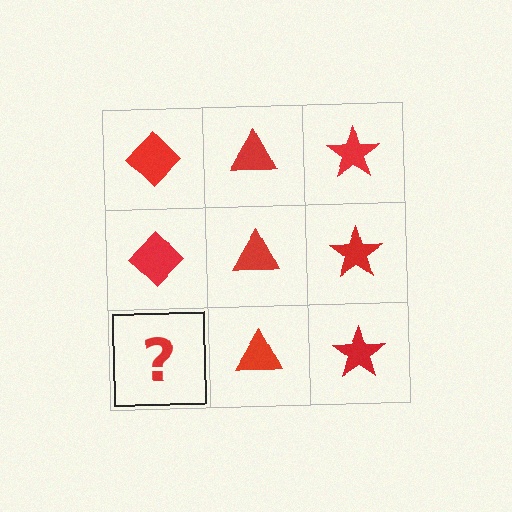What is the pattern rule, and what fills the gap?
The rule is that each column has a consistent shape. The gap should be filled with a red diamond.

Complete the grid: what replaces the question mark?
The question mark should be replaced with a red diamond.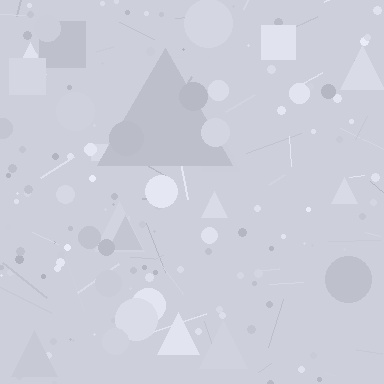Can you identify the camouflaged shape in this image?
The camouflaged shape is a triangle.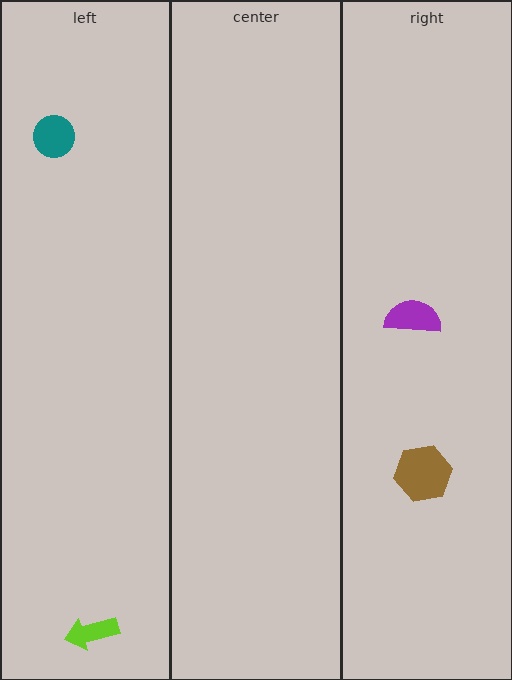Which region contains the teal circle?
The left region.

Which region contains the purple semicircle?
The right region.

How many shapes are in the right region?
2.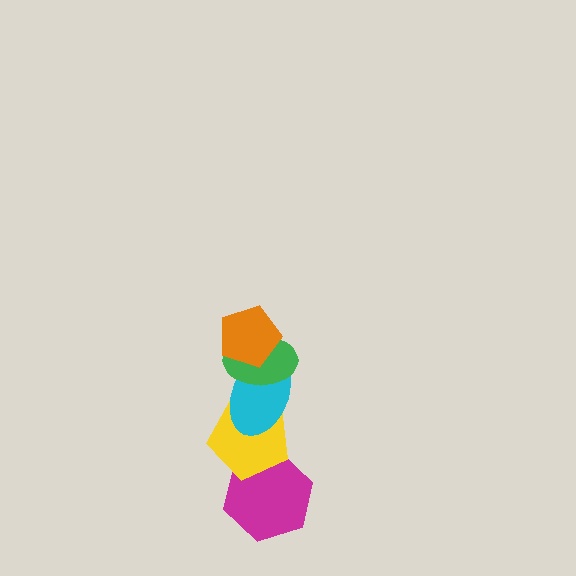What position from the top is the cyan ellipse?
The cyan ellipse is 3rd from the top.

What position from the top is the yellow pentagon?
The yellow pentagon is 4th from the top.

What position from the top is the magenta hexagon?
The magenta hexagon is 5th from the top.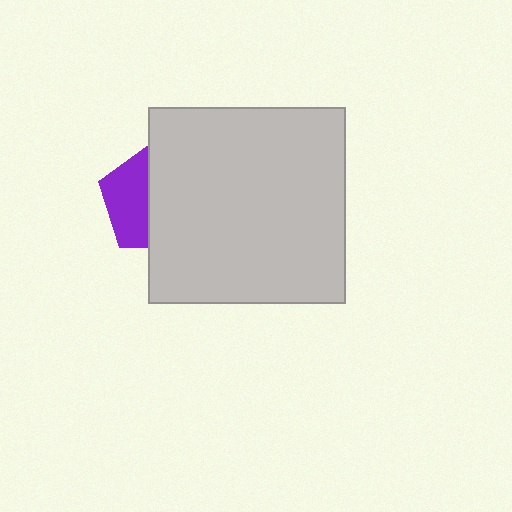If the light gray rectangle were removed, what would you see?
You would see the complete purple pentagon.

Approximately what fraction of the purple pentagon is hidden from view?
Roughly 58% of the purple pentagon is hidden behind the light gray rectangle.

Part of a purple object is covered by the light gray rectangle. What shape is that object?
It is a pentagon.